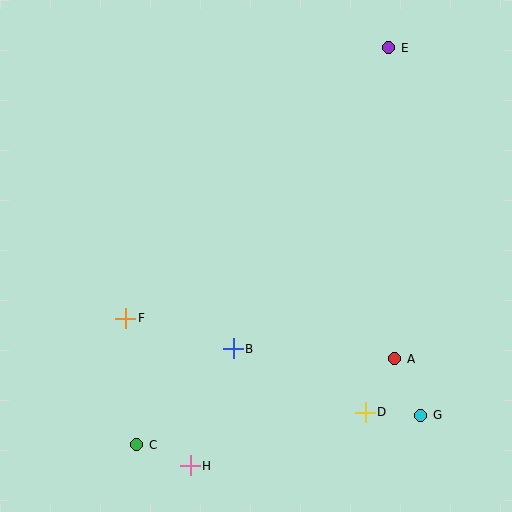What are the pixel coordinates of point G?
Point G is at (421, 415).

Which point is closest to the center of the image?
Point B at (233, 349) is closest to the center.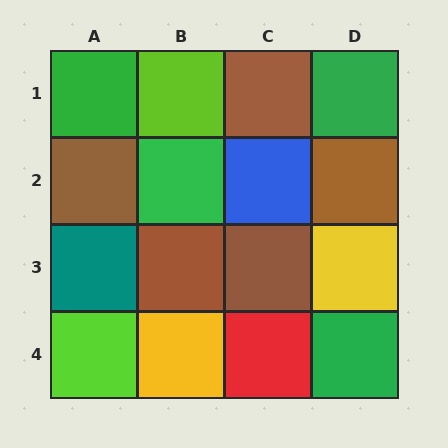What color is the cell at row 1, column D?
Green.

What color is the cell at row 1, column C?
Brown.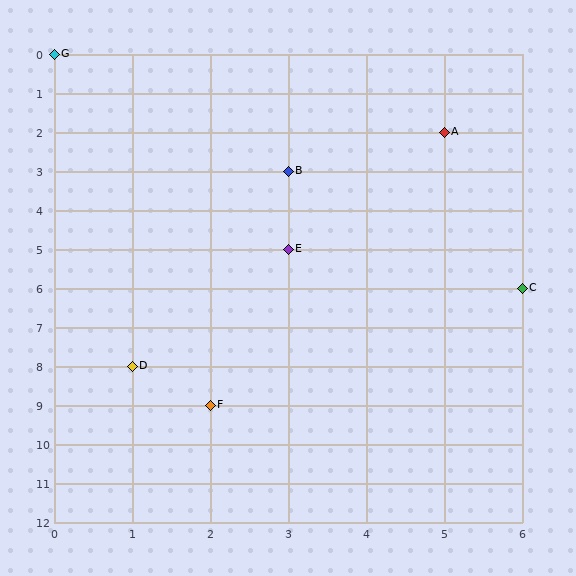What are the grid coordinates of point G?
Point G is at grid coordinates (0, 0).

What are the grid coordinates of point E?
Point E is at grid coordinates (3, 5).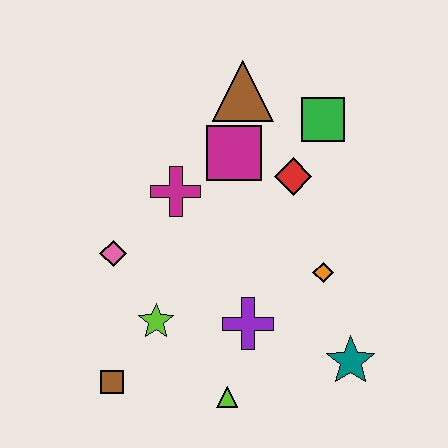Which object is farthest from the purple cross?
The brown triangle is farthest from the purple cross.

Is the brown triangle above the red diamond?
Yes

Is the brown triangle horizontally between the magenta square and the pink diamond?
No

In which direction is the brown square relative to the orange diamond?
The brown square is to the left of the orange diamond.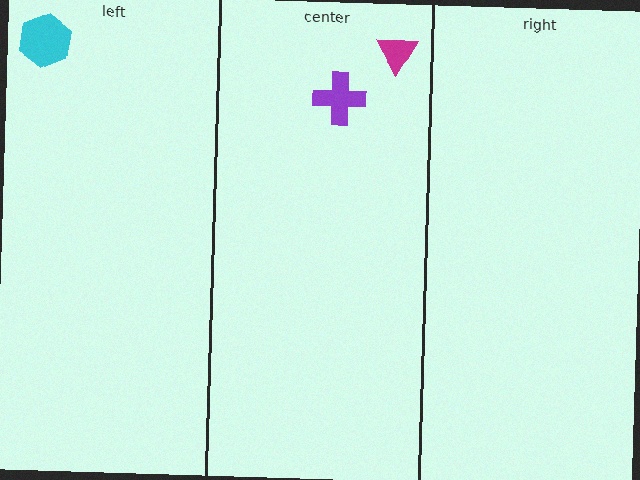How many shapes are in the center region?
2.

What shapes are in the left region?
The cyan hexagon.